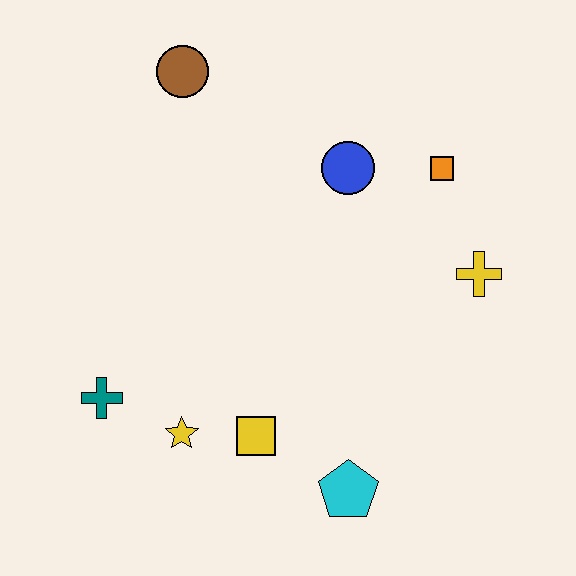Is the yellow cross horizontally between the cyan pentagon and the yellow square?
No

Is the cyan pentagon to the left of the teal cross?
No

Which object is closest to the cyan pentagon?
The yellow square is closest to the cyan pentagon.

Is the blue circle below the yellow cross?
No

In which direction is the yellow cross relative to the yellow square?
The yellow cross is to the right of the yellow square.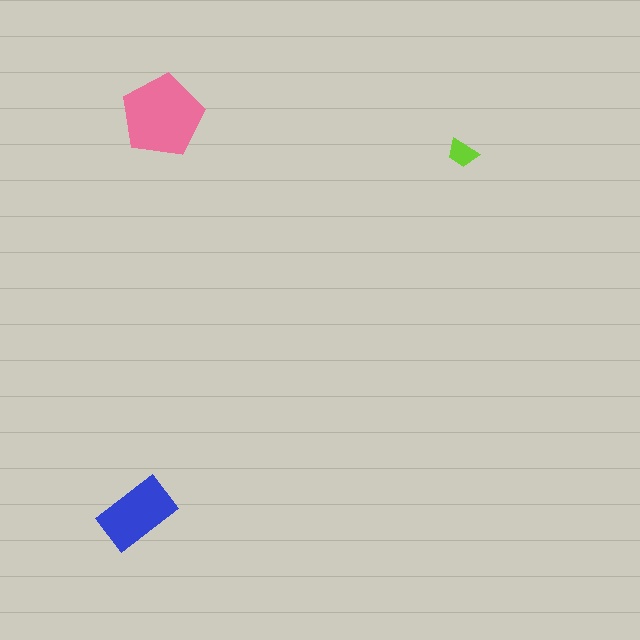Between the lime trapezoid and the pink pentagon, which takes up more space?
The pink pentagon.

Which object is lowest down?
The blue rectangle is bottommost.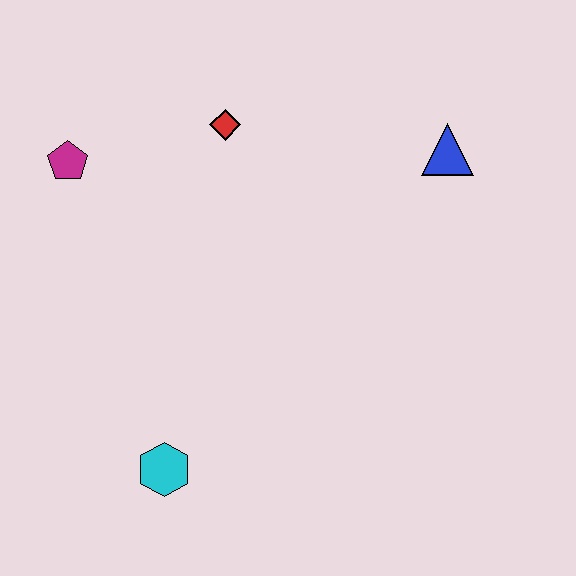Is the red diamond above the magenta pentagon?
Yes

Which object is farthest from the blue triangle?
The cyan hexagon is farthest from the blue triangle.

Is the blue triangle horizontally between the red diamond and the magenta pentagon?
No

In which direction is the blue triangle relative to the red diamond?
The blue triangle is to the right of the red diamond.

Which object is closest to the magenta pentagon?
The red diamond is closest to the magenta pentagon.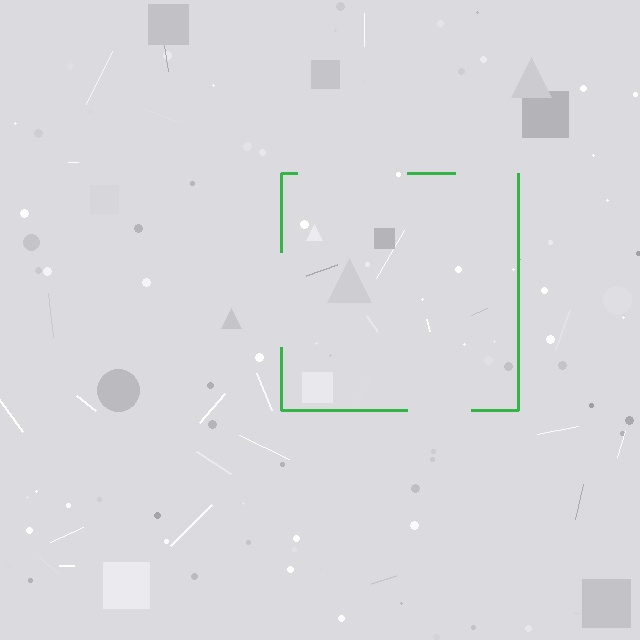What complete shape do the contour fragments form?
The contour fragments form a square.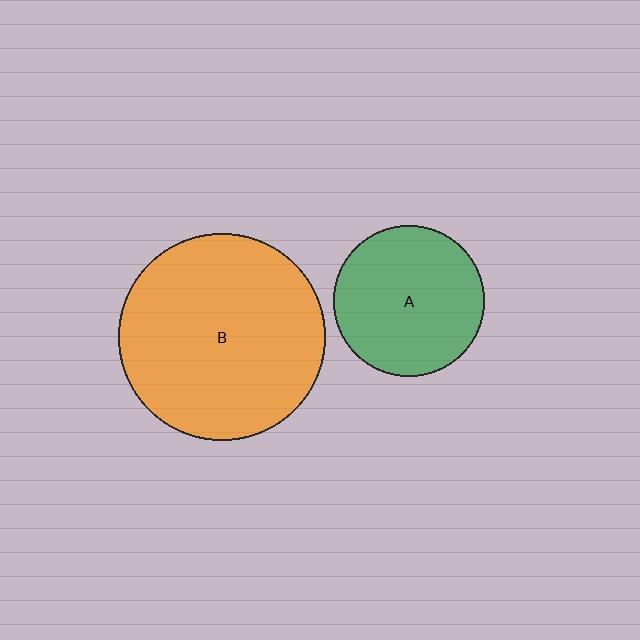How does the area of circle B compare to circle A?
Approximately 1.9 times.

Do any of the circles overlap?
No, none of the circles overlap.